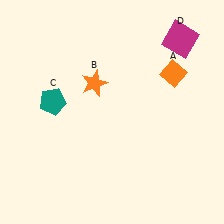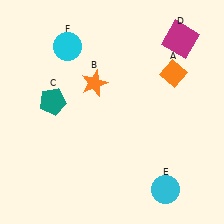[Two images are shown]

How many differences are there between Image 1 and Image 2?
There are 2 differences between the two images.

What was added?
A cyan circle (E), a cyan circle (F) were added in Image 2.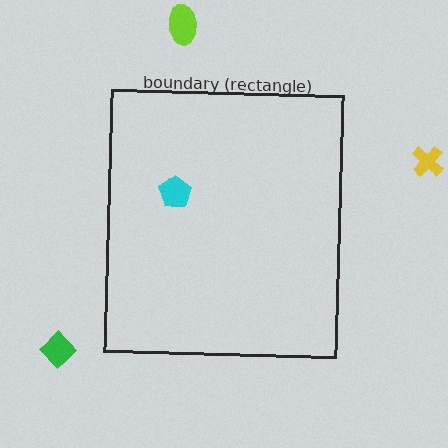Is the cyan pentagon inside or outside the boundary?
Inside.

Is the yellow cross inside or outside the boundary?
Outside.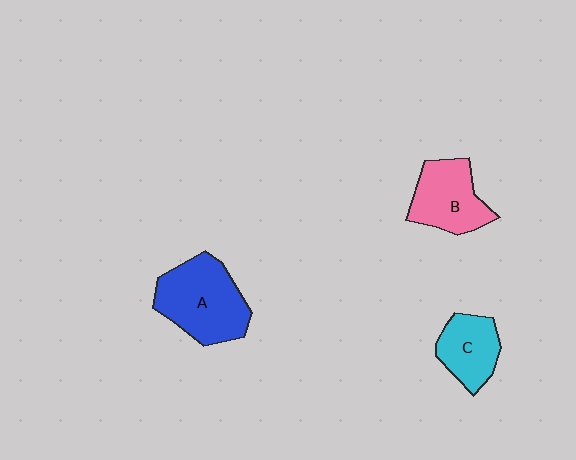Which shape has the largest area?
Shape A (blue).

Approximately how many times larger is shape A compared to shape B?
Approximately 1.3 times.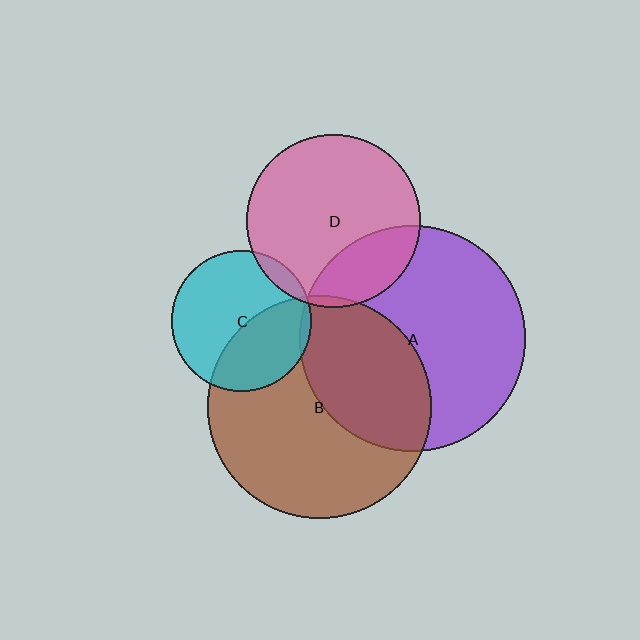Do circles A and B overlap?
Yes.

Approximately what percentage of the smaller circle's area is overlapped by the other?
Approximately 40%.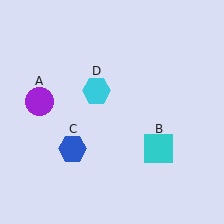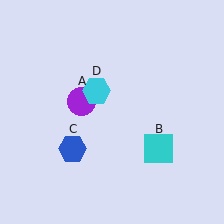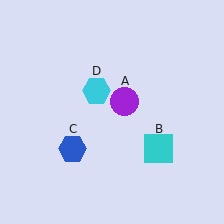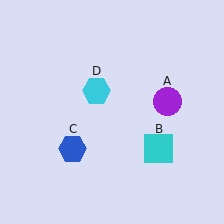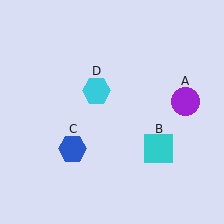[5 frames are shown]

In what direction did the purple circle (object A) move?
The purple circle (object A) moved right.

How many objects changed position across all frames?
1 object changed position: purple circle (object A).